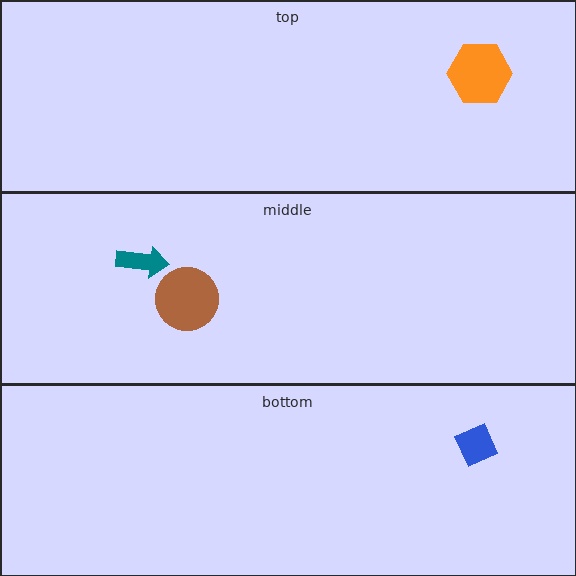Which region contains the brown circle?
The middle region.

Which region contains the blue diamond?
The bottom region.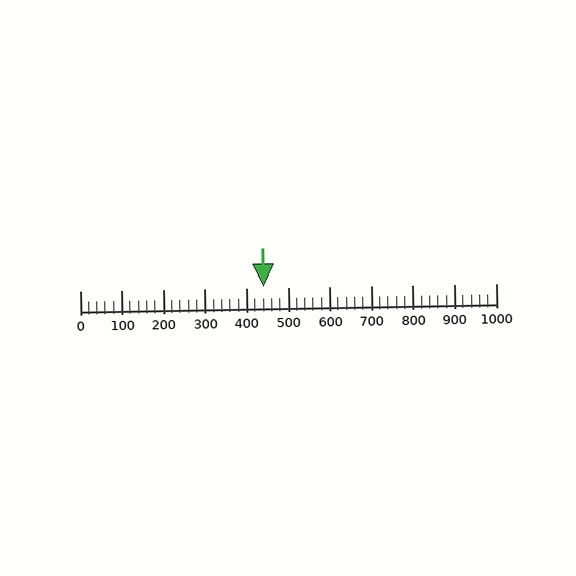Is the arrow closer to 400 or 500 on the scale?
The arrow is closer to 400.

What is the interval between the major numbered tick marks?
The major tick marks are spaced 100 units apart.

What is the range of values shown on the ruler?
The ruler shows values from 0 to 1000.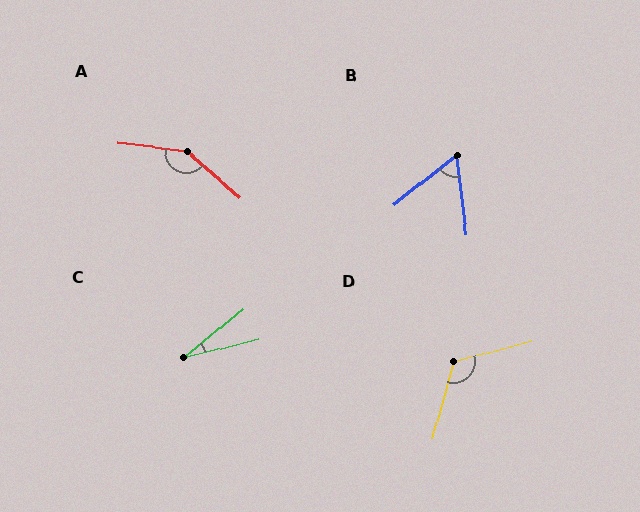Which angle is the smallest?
C, at approximately 25 degrees.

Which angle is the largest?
A, at approximately 146 degrees.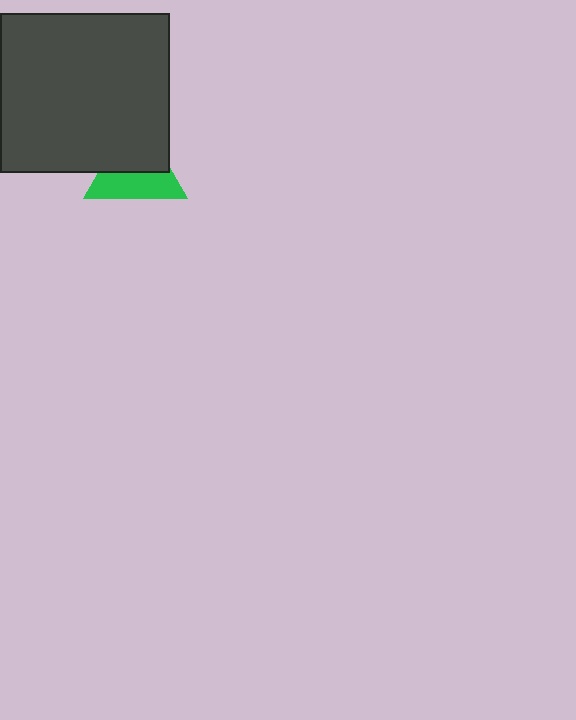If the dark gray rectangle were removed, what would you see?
You would see the complete green triangle.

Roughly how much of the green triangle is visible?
About half of it is visible (roughly 49%).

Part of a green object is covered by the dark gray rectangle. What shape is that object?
It is a triangle.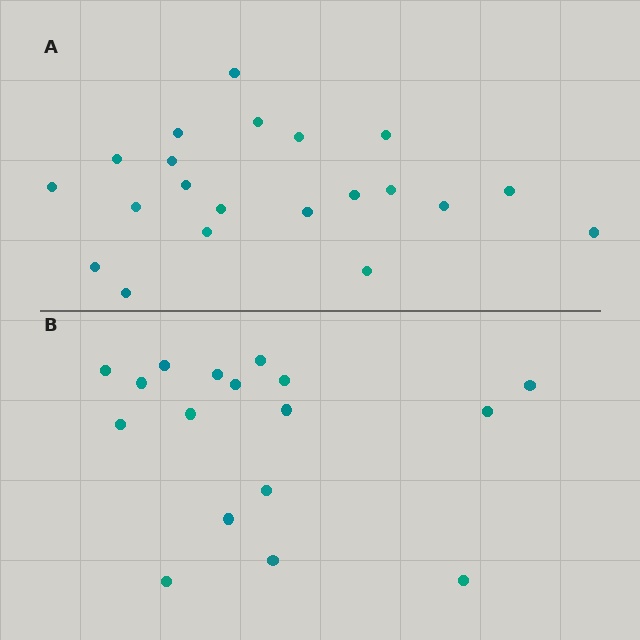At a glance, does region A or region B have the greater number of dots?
Region A (the top region) has more dots.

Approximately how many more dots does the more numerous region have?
Region A has about 4 more dots than region B.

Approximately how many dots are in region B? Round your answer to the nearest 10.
About 20 dots. (The exact count is 17, which rounds to 20.)